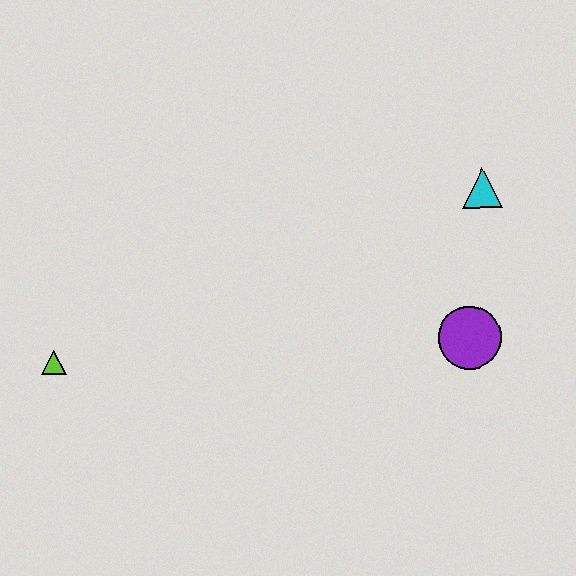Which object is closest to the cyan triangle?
The purple circle is closest to the cyan triangle.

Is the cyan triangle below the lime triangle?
No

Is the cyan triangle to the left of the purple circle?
No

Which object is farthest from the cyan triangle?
The lime triangle is farthest from the cyan triangle.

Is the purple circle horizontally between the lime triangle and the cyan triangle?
Yes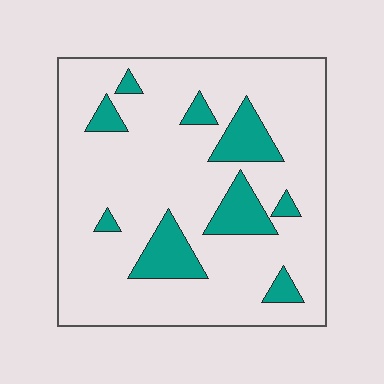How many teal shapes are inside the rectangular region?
9.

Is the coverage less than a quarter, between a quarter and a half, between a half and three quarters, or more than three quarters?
Less than a quarter.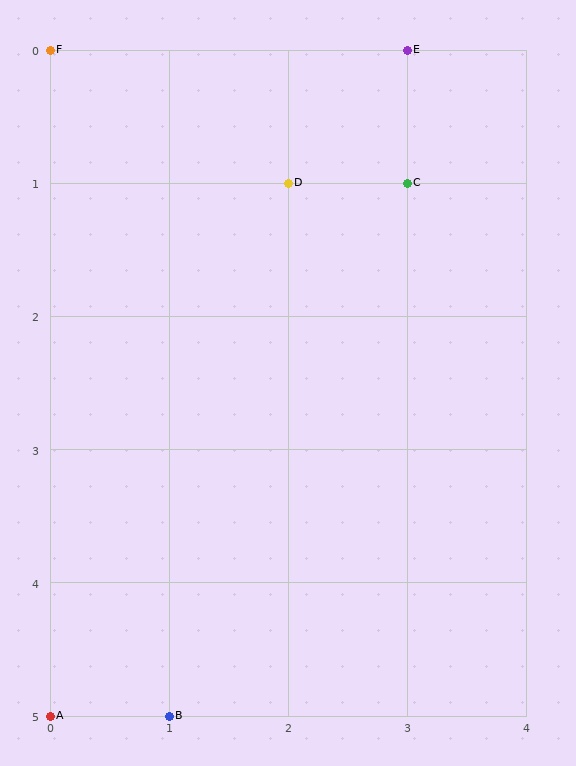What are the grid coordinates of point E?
Point E is at grid coordinates (3, 0).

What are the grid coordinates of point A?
Point A is at grid coordinates (0, 5).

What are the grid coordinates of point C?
Point C is at grid coordinates (3, 1).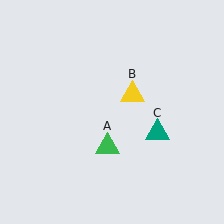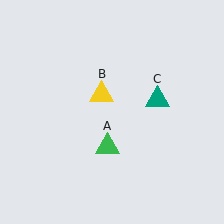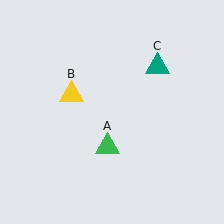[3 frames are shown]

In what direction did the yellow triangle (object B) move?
The yellow triangle (object B) moved left.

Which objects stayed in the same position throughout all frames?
Green triangle (object A) remained stationary.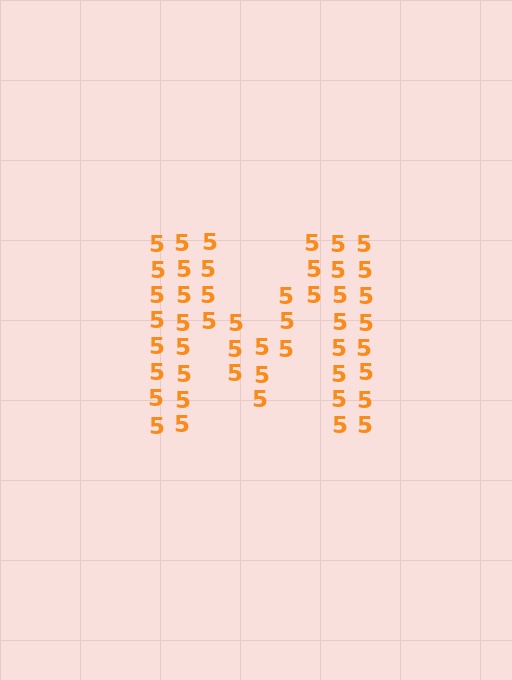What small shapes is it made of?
It is made of small digit 5's.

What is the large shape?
The large shape is the letter M.